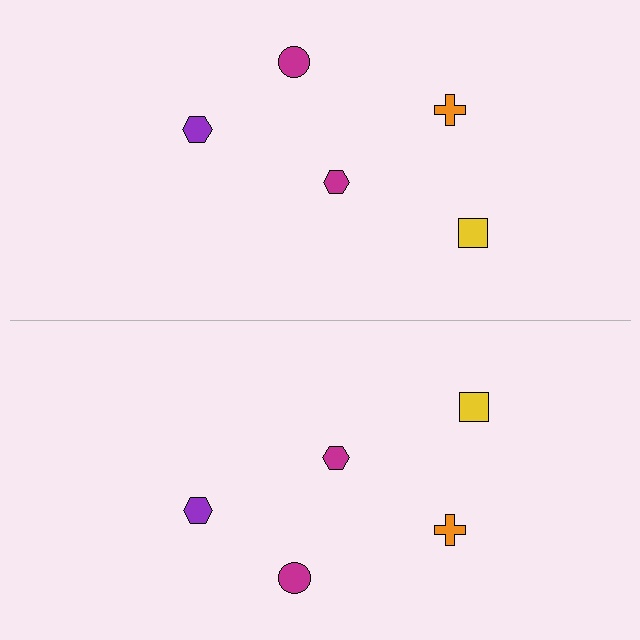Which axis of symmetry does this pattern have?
The pattern has a horizontal axis of symmetry running through the center of the image.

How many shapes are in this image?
There are 10 shapes in this image.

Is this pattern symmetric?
Yes, this pattern has bilateral (reflection) symmetry.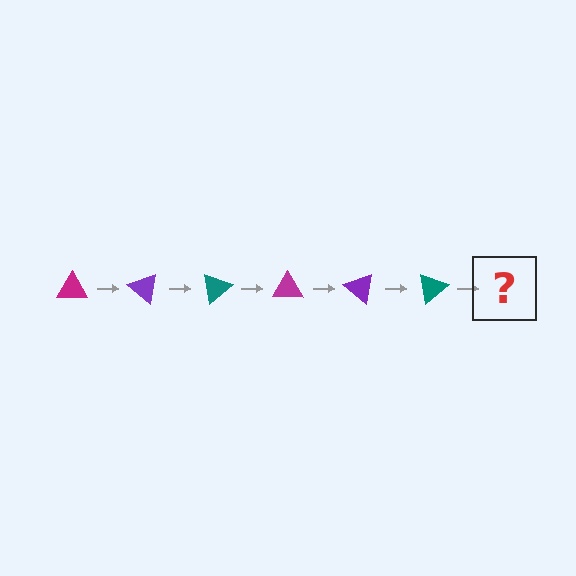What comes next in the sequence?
The next element should be a magenta triangle, rotated 240 degrees from the start.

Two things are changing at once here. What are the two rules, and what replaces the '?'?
The two rules are that it rotates 40 degrees each step and the color cycles through magenta, purple, and teal. The '?' should be a magenta triangle, rotated 240 degrees from the start.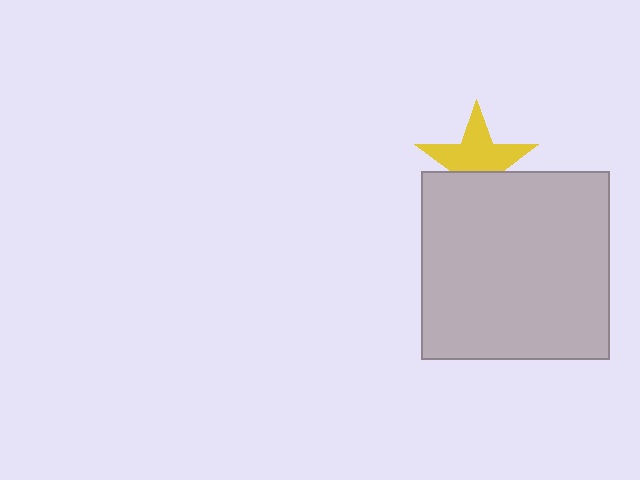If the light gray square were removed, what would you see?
You would see the complete yellow star.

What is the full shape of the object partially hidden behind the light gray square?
The partially hidden object is a yellow star.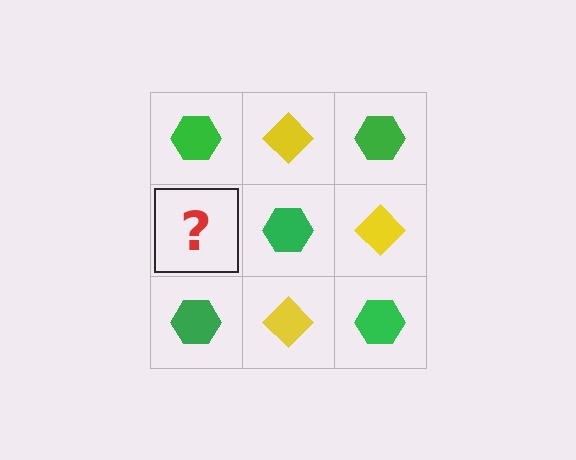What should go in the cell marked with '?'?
The missing cell should contain a yellow diamond.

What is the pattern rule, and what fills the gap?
The rule is that it alternates green hexagon and yellow diamond in a checkerboard pattern. The gap should be filled with a yellow diamond.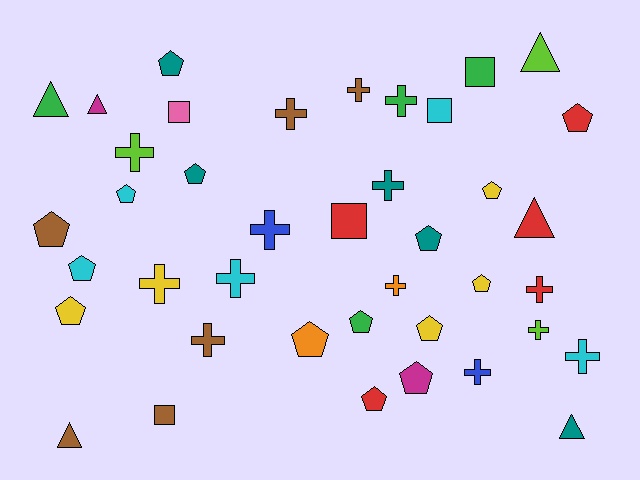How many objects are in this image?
There are 40 objects.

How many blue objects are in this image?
There are 2 blue objects.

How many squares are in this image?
There are 5 squares.